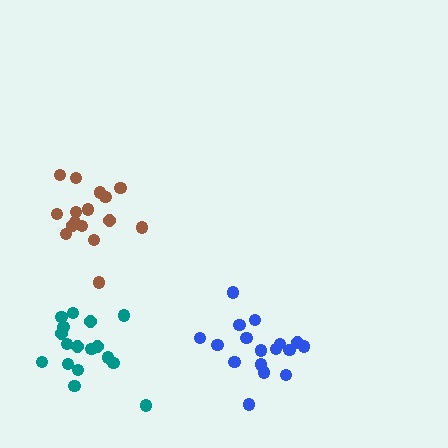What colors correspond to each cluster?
The clusters are colored: teal, blue, brown.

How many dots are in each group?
Group 1: 17 dots, Group 2: 17 dots, Group 3: 16 dots (50 total).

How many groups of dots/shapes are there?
There are 3 groups.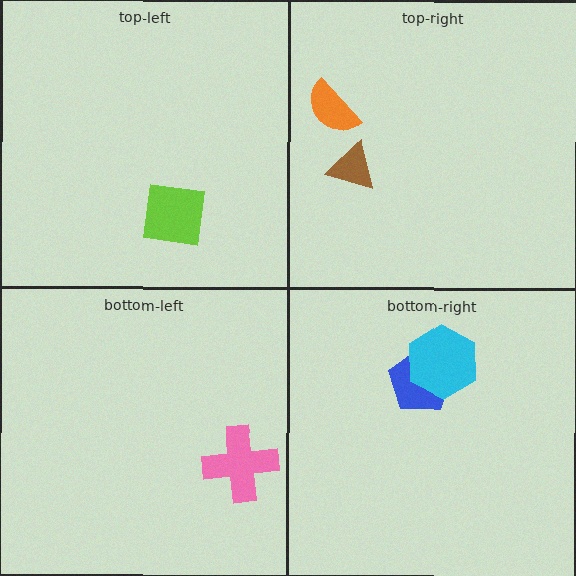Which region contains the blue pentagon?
The bottom-right region.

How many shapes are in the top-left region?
1.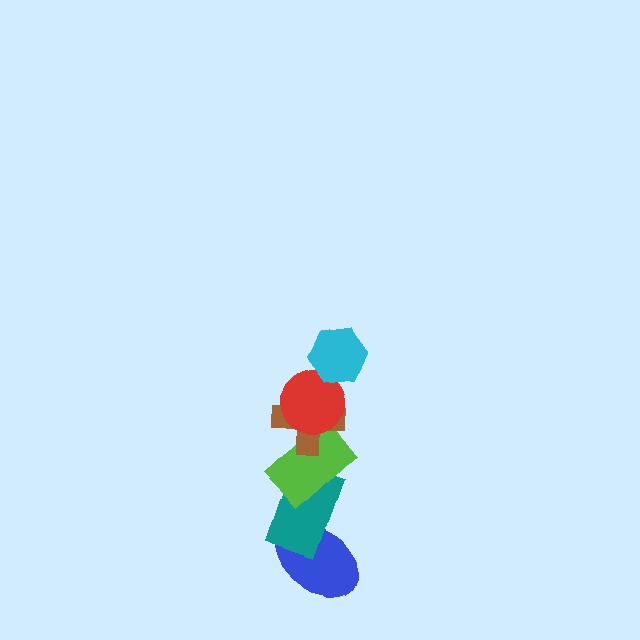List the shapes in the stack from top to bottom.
From top to bottom: the cyan hexagon, the red circle, the brown cross, the lime rectangle, the teal rectangle, the blue ellipse.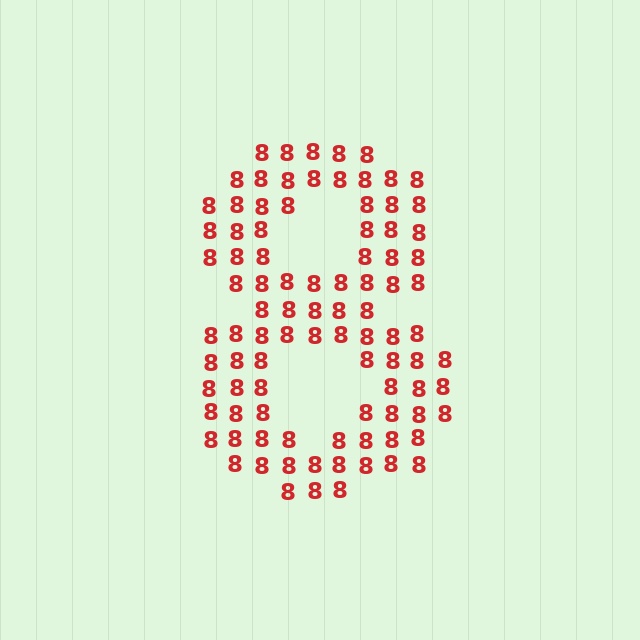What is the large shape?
The large shape is the digit 8.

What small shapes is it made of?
It is made of small digit 8's.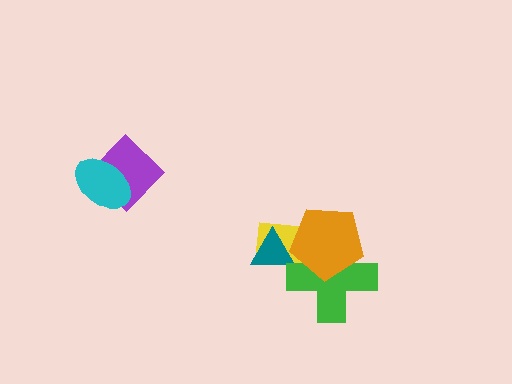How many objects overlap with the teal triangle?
2 objects overlap with the teal triangle.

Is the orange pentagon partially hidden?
No, no other shape covers it.